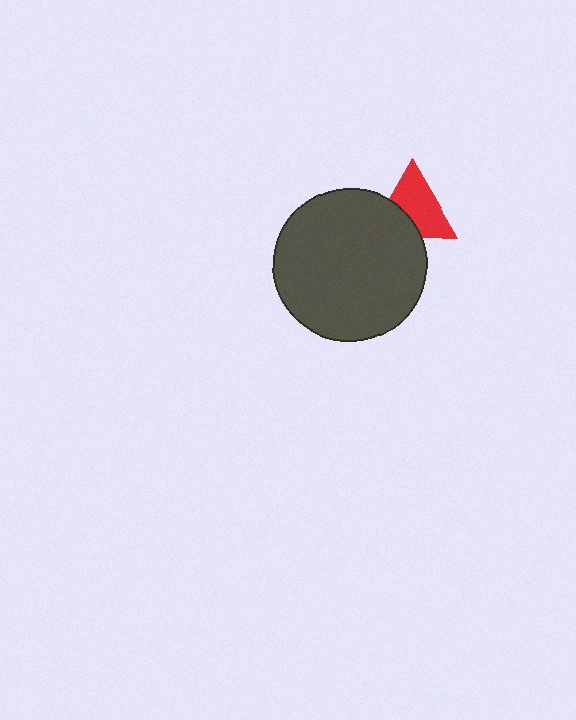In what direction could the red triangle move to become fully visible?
The red triangle could move toward the upper-right. That would shift it out from behind the dark gray circle entirely.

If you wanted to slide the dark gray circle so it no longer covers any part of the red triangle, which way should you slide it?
Slide it toward the lower-left — that is the most direct way to separate the two shapes.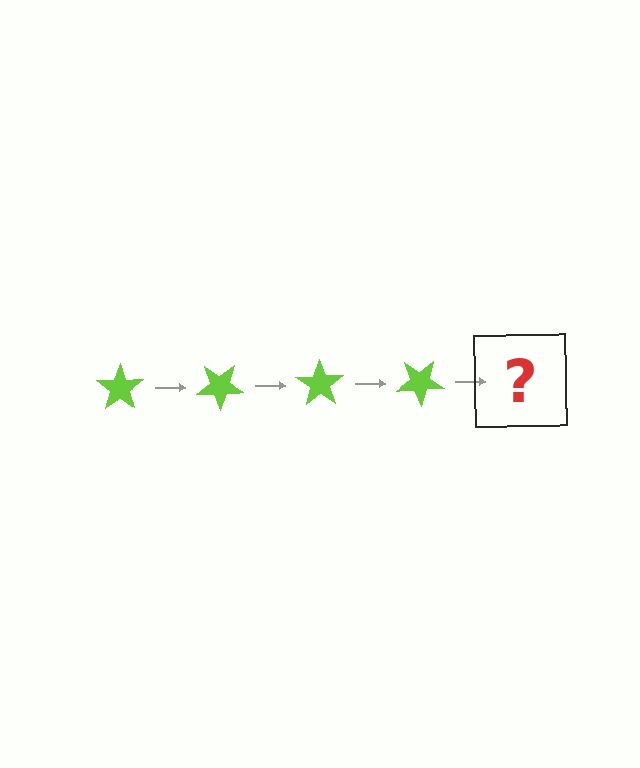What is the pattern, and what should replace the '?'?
The pattern is that the star rotates 35 degrees each step. The '?' should be a lime star rotated 140 degrees.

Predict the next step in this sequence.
The next step is a lime star rotated 140 degrees.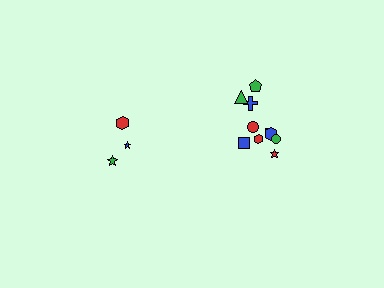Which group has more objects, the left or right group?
The right group.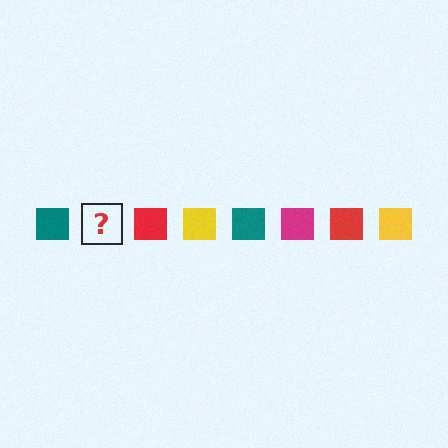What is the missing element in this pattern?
The missing element is a magenta square.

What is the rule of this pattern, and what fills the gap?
The rule is that the pattern cycles through teal, magenta, red, yellow squares. The gap should be filled with a magenta square.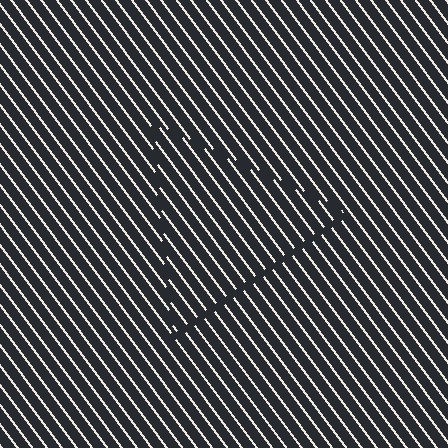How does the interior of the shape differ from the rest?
The interior of the shape contains the same grating, shifted by half a period — the contour is defined by the phase discontinuity where line-ends from the inner and outer gratings abut.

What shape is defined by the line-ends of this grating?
An illusory triangle. The interior of the shape contains the same grating, shifted by half a period — the contour is defined by the phase discontinuity where line-ends from the inner and outer gratings abut.